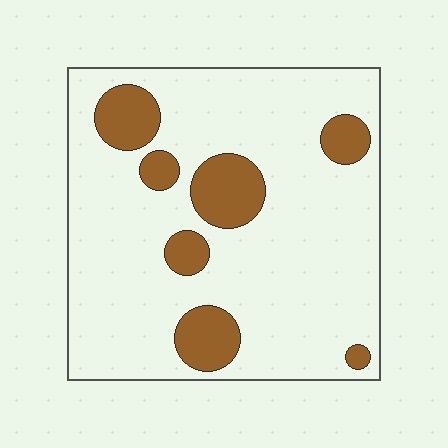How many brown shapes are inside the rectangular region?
7.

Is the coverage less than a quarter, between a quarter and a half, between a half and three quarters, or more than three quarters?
Less than a quarter.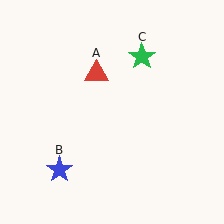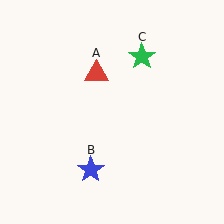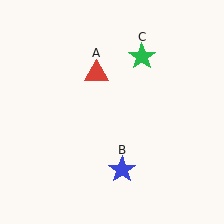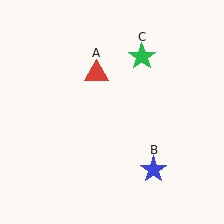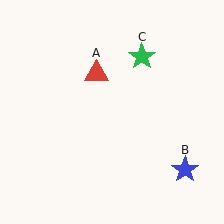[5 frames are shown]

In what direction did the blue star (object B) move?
The blue star (object B) moved right.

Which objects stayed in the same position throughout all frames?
Red triangle (object A) and green star (object C) remained stationary.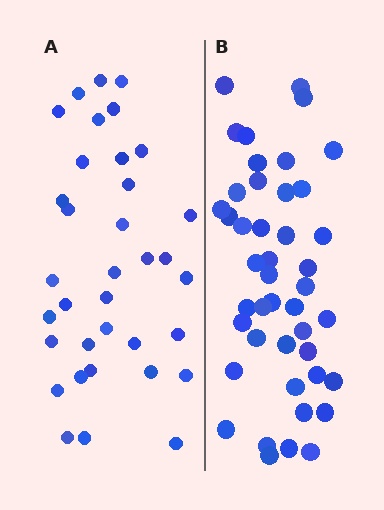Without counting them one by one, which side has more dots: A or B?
Region B (the right region) has more dots.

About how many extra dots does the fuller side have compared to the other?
Region B has roughly 8 or so more dots than region A.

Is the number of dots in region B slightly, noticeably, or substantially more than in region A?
Region B has noticeably more, but not dramatically so. The ratio is roughly 1.3 to 1.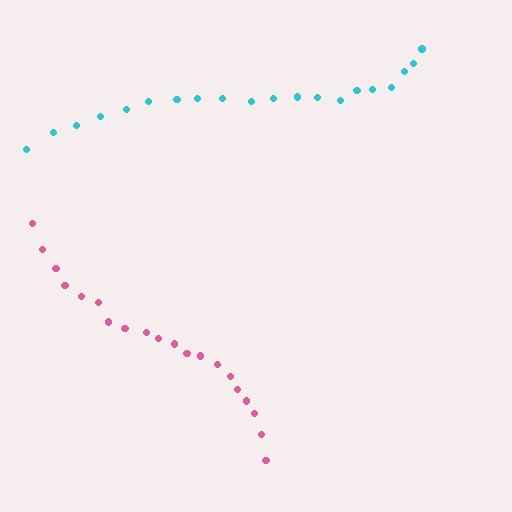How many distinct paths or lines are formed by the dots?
There are 2 distinct paths.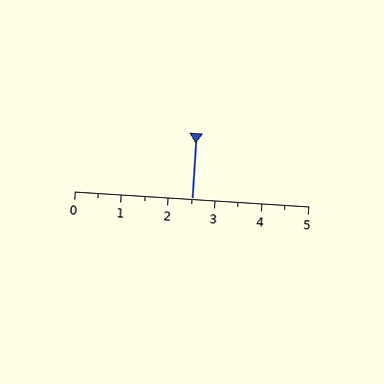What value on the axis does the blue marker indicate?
The marker indicates approximately 2.5.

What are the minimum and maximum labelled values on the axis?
The axis runs from 0 to 5.